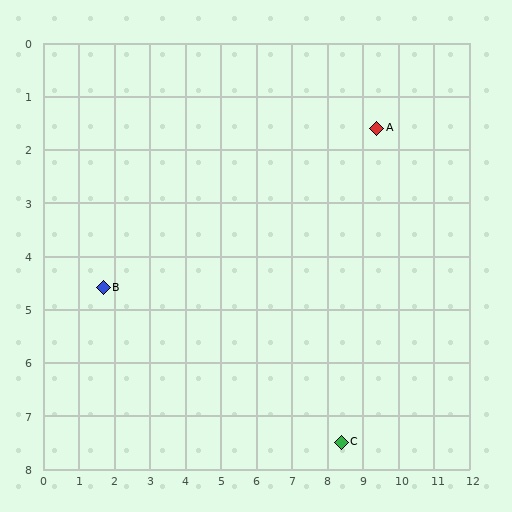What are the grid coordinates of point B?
Point B is at approximately (1.7, 4.6).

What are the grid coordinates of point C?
Point C is at approximately (8.4, 7.5).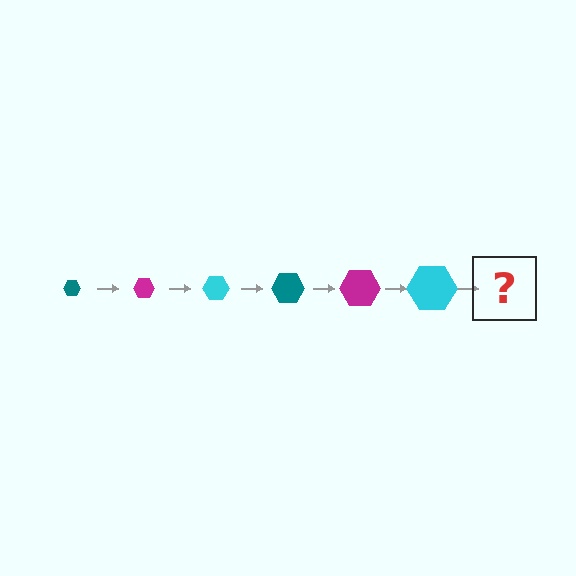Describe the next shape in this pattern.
It should be a teal hexagon, larger than the previous one.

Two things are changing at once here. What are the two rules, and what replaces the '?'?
The two rules are that the hexagon grows larger each step and the color cycles through teal, magenta, and cyan. The '?' should be a teal hexagon, larger than the previous one.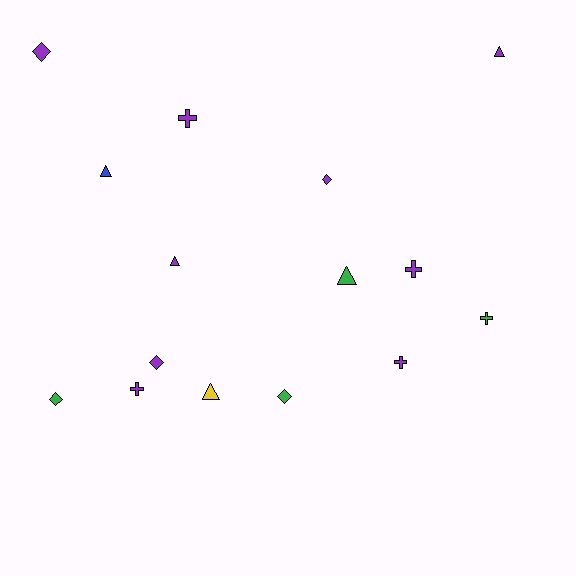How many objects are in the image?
There are 15 objects.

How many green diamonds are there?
There are 2 green diamonds.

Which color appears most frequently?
Purple, with 9 objects.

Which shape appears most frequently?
Diamond, with 5 objects.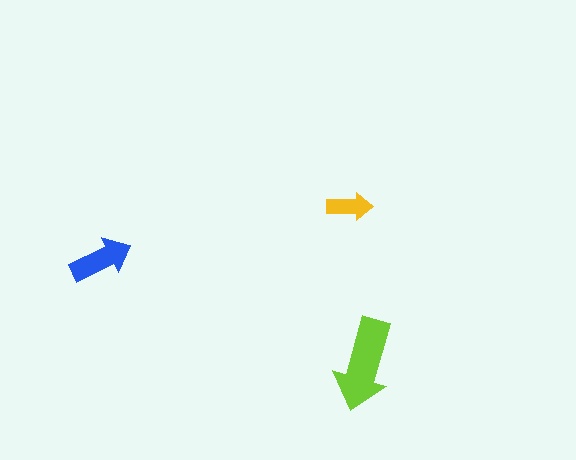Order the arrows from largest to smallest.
the lime one, the blue one, the yellow one.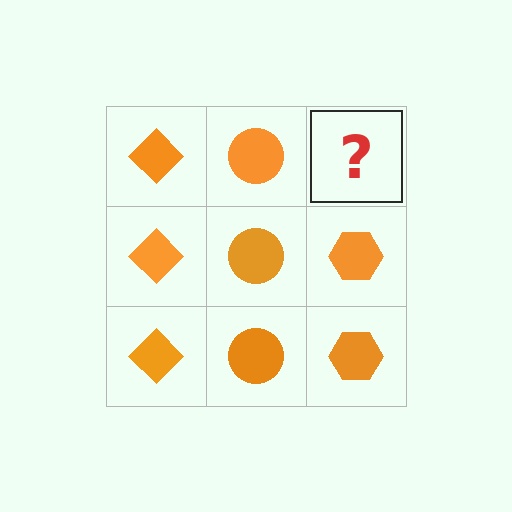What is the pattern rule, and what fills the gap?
The rule is that each column has a consistent shape. The gap should be filled with an orange hexagon.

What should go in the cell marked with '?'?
The missing cell should contain an orange hexagon.